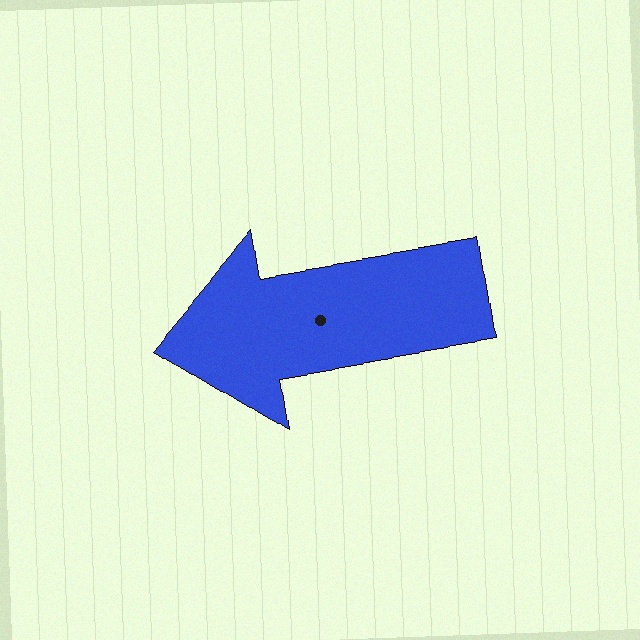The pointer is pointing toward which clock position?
Roughly 9 o'clock.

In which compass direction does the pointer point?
West.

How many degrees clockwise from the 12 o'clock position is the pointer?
Approximately 261 degrees.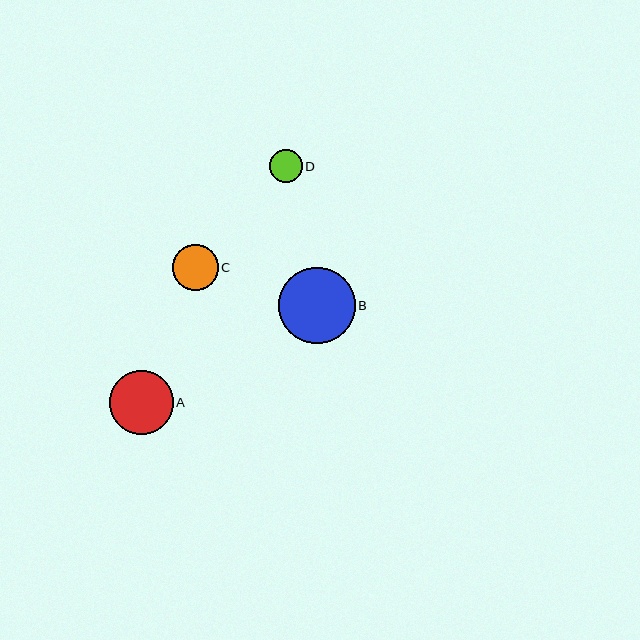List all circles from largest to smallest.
From largest to smallest: B, A, C, D.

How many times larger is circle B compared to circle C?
Circle B is approximately 1.7 times the size of circle C.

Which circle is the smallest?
Circle D is the smallest with a size of approximately 33 pixels.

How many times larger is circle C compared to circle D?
Circle C is approximately 1.4 times the size of circle D.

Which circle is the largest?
Circle B is the largest with a size of approximately 77 pixels.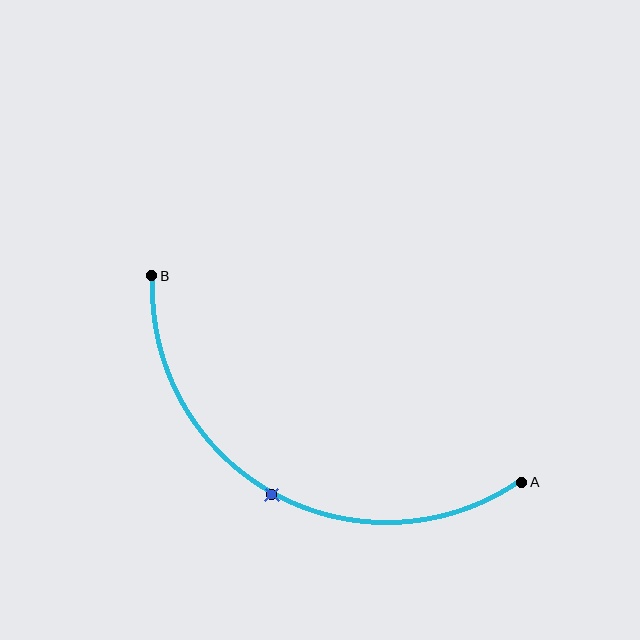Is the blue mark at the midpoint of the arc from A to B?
Yes. The blue mark lies on the arc at equal arc-length from both A and B — it is the arc midpoint.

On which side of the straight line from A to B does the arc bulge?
The arc bulges below the straight line connecting A and B.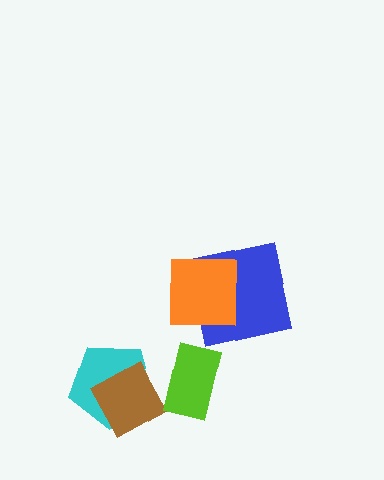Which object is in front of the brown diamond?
The lime rectangle is in front of the brown diamond.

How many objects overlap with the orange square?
1 object overlaps with the orange square.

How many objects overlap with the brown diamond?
2 objects overlap with the brown diamond.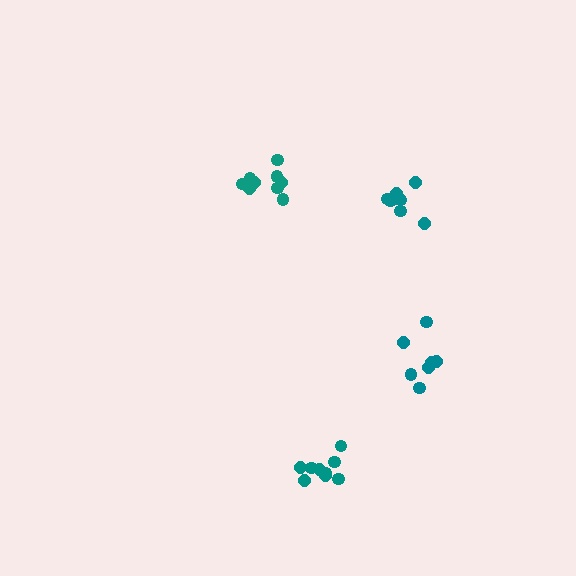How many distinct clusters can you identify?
There are 4 distinct clusters.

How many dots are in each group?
Group 1: 8 dots, Group 2: 9 dots, Group 3: 9 dots, Group 4: 7 dots (33 total).